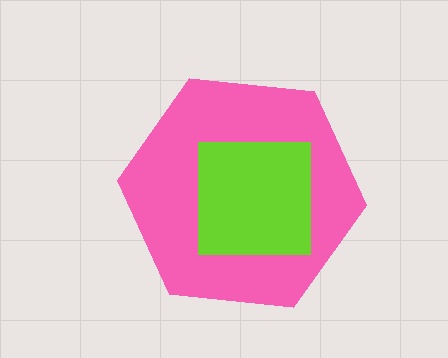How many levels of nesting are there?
2.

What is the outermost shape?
The pink hexagon.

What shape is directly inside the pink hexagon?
The lime square.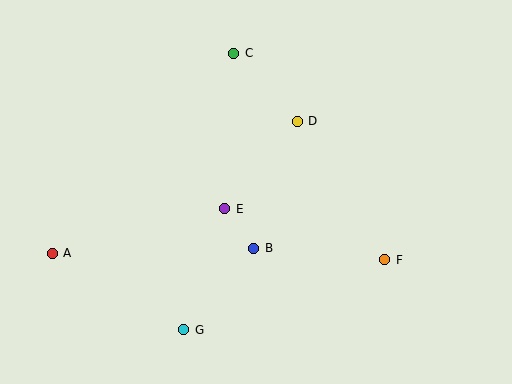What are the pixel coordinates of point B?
Point B is at (254, 248).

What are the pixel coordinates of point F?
Point F is at (385, 260).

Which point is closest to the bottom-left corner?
Point A is closest to the bottom-left corner.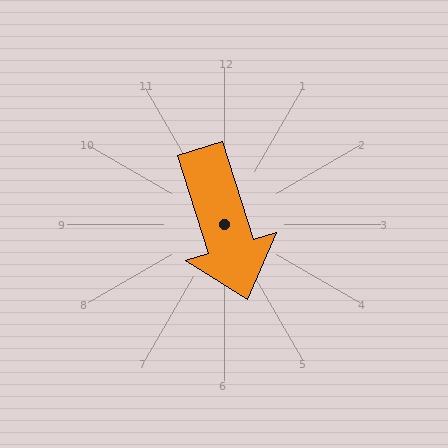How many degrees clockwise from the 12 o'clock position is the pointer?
Approximately 163 degrees.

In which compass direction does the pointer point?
South.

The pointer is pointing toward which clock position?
Roughly 5 o'clock.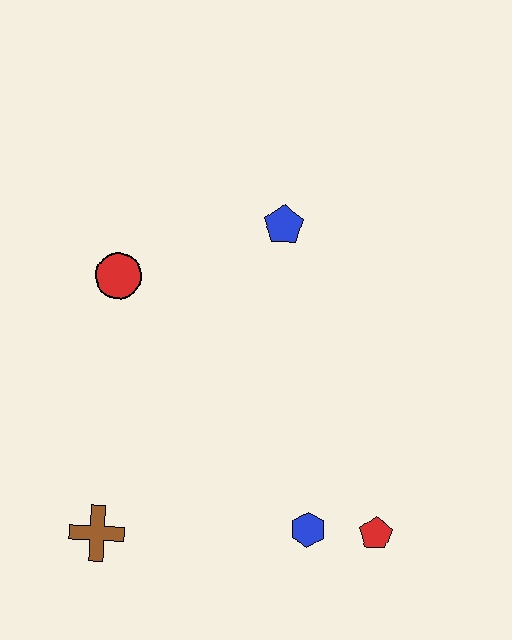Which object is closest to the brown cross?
The blue hexagon is closest to the brown cross.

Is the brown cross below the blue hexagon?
Yes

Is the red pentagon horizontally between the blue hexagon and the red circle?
No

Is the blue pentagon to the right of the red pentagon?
No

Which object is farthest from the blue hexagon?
The red circle is farthest from the blue hexagon.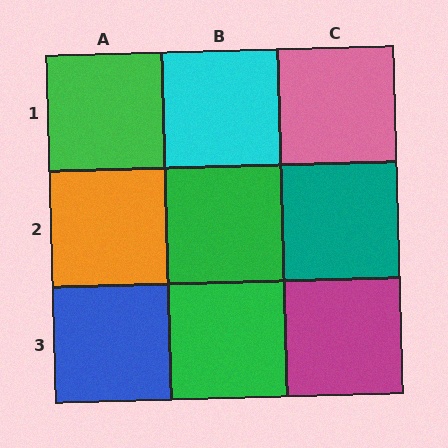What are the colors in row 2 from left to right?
Orange, green, teal.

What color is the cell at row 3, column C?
Magenta.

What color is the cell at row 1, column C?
Pink.